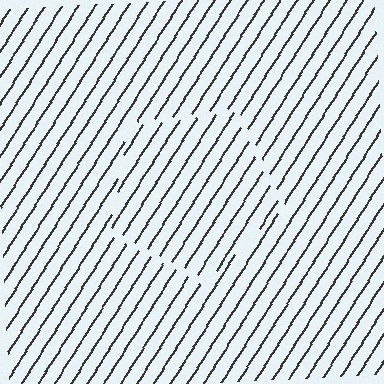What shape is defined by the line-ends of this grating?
An illusory pentagon. The interior of the shape contains the same grating, shifted by half a period — the contour is defined by the phase discontinuity where line-ends from the inner and outer gratings abut.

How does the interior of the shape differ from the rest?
The interior of the shape contains the same grating, shifted by half a period — the contour is defined by the phase discontinuity where line-ends from the inner and outer gratings abut.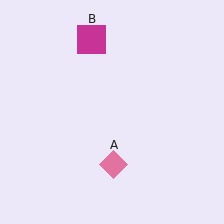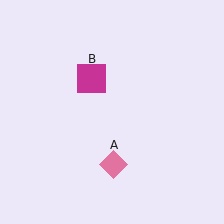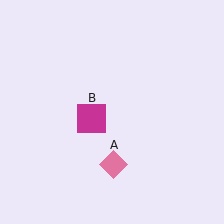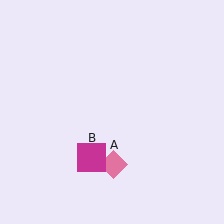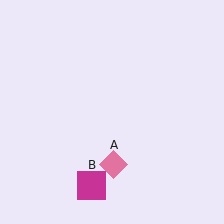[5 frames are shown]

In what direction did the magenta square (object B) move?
The magenta square (object B) moved down.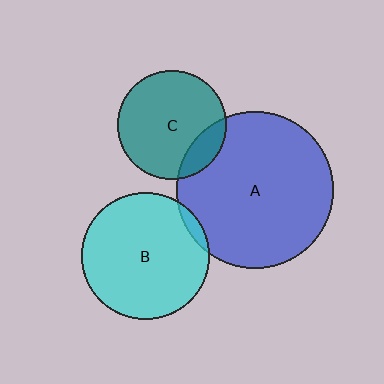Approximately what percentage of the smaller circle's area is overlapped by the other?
Approximately 5%.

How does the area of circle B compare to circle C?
Approximately 1.4 times.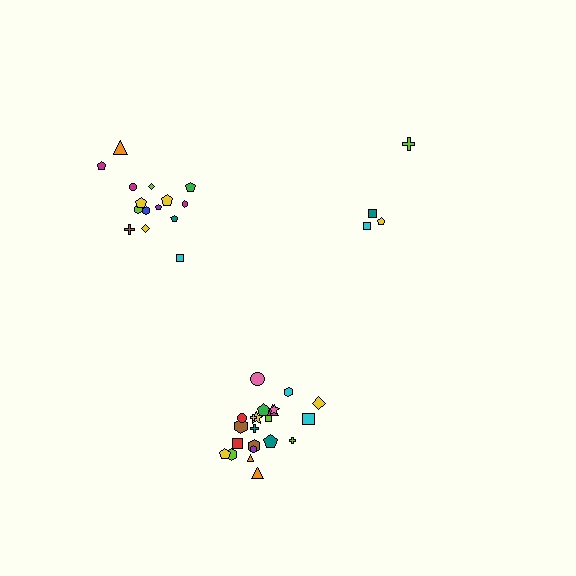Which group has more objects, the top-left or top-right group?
The top-left group.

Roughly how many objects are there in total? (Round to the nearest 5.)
Roughly 40 objects in total.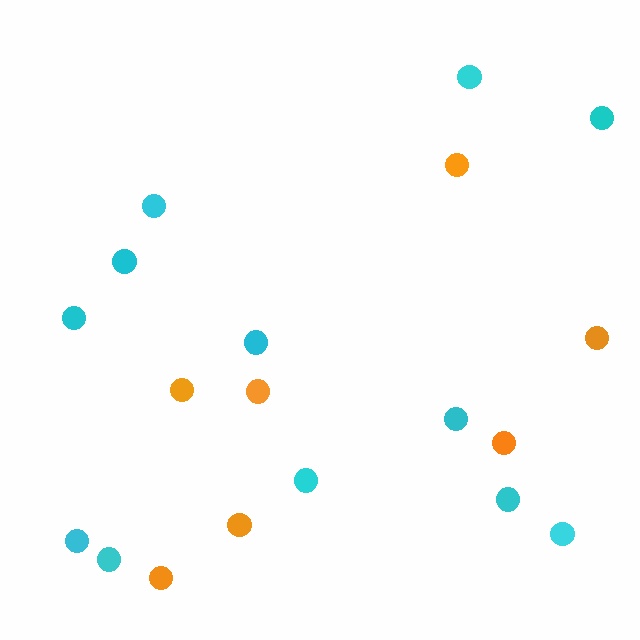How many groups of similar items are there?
There are 2 groups: one group of cyan circles (12) and one group of orange circles (7).